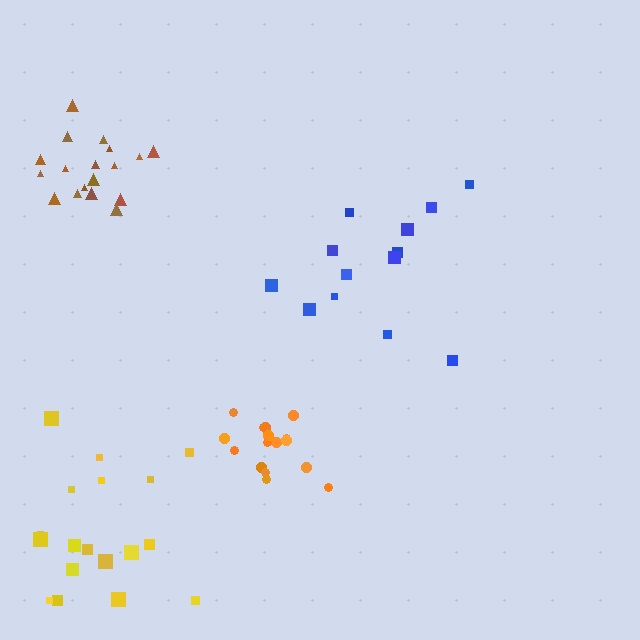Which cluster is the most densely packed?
Orange.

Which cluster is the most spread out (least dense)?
Blue.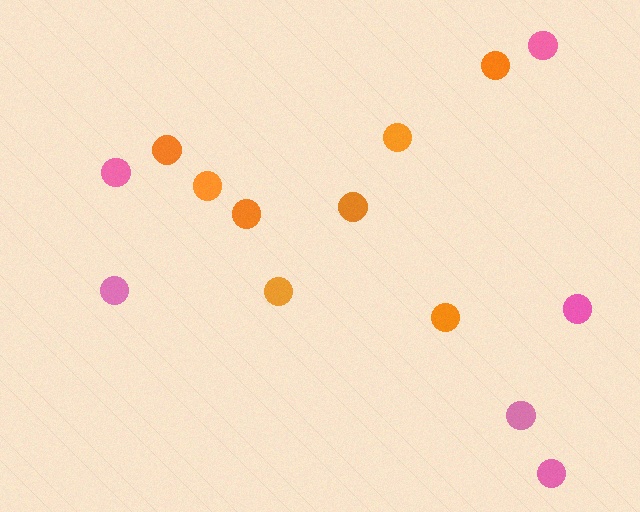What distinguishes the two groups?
There are 2 groups: one group of pink circles (6) and one group of orange circles (8).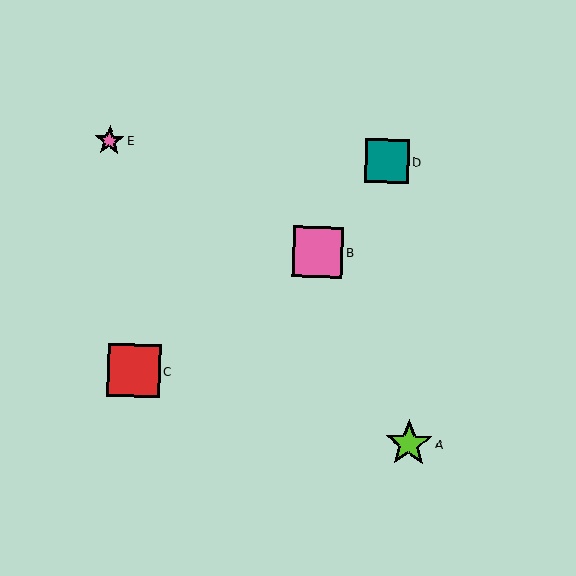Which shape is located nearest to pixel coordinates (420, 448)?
The lime star (labeled A) at (409, 444) is nearest to that location.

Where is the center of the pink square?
The center of the pink square is at (318, 252).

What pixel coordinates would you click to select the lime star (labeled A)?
Click at (409, 444) to select the lime star A.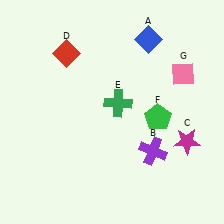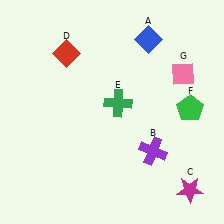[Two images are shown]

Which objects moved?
The objects that moved are: the magenta star (C), the green pentagon (F).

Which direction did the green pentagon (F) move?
The green pentagon (F) moved right.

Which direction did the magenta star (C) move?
The magenta star (C) moved down.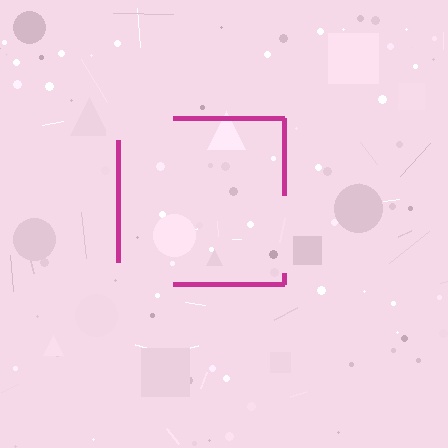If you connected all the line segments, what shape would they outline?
They would outline a square.